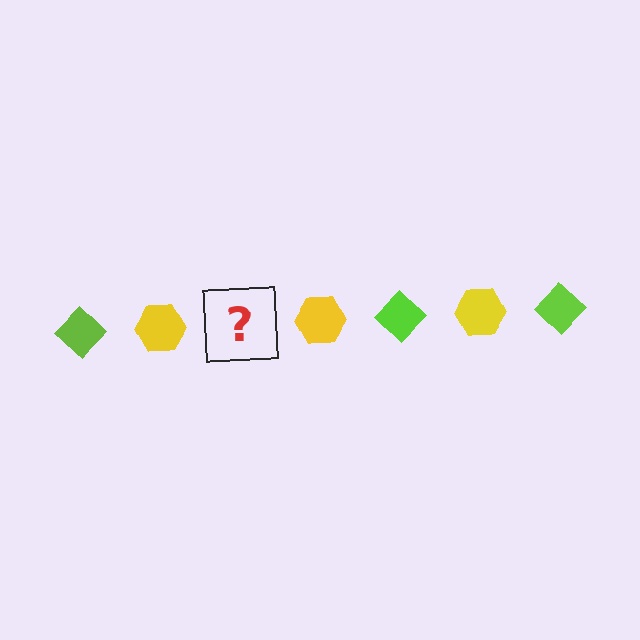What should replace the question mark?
The question mark should be replaced with a lime diamond.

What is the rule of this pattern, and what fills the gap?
The rule is that the pattern alternates between lime diamond and yellow hexagon. The gap should be filled with a lime diamond.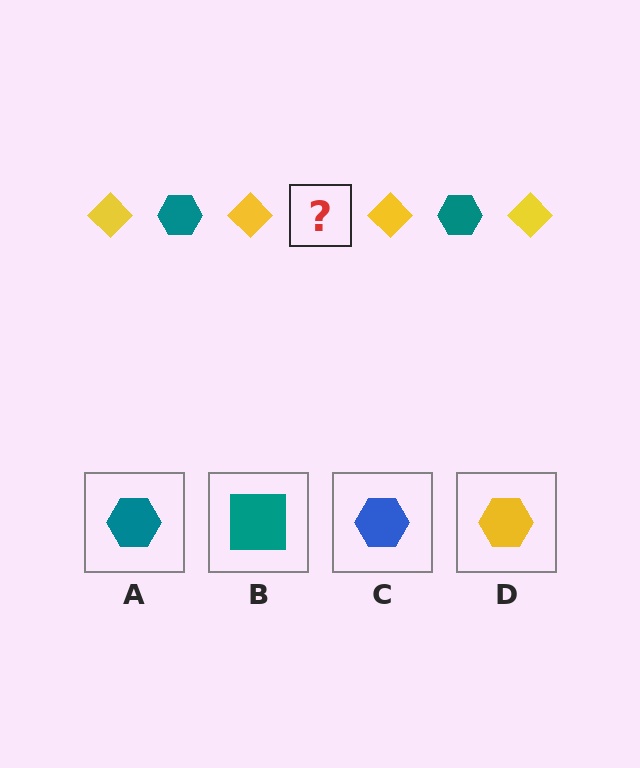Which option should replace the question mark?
Option A.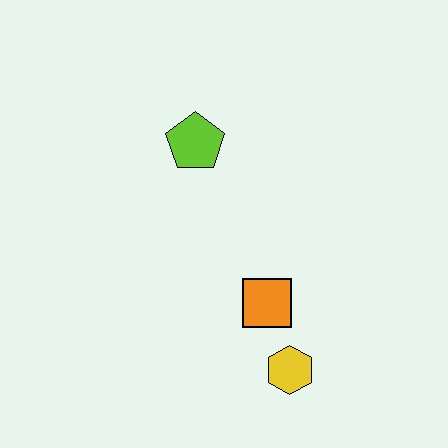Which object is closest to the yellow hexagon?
The orange square is closest to the yellow hexagon.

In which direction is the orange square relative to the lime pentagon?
The orange square is below the lime pentagon.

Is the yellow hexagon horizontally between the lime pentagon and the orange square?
No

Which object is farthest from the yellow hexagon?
The lime pentagon is farthest from the yellow hexagon.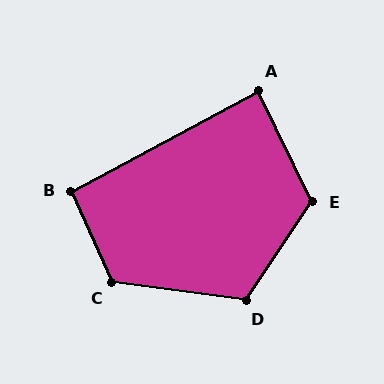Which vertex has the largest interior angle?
C, at approximately 121 degrees.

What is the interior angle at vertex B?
Approximately 94 degrees (approximately right).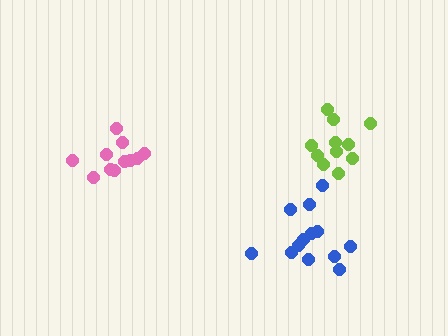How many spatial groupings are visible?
There are 3 spatial groupings.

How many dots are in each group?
Group 1: 13 dots, Group 2: 11 dots, Group 3: 11 dots (35 total).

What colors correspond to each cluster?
The clusters are colored: blue, lime, pink.